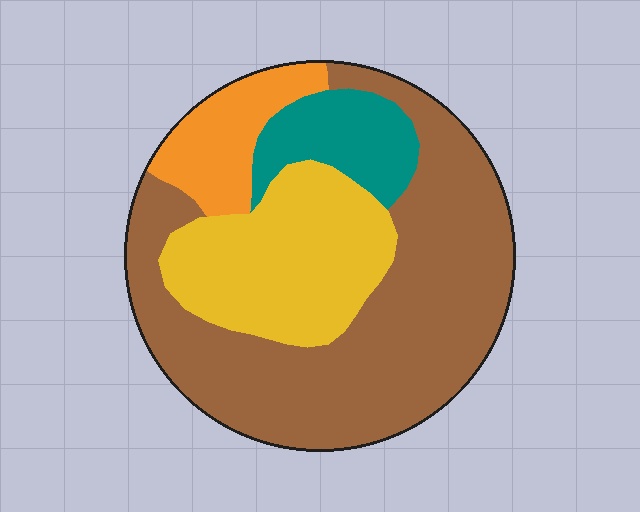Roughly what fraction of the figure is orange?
Orange takes up about one tenth (1/10) of the figure.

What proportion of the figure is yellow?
Yellow takes up about one quarter (1/4) of the figure.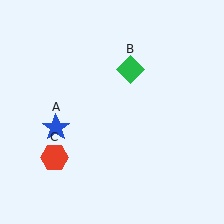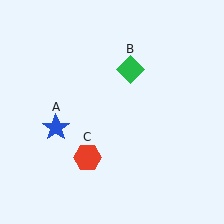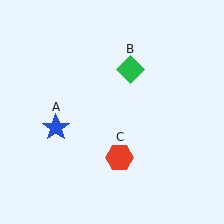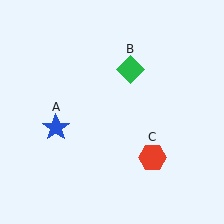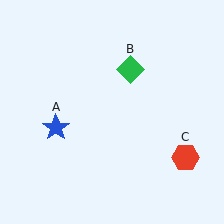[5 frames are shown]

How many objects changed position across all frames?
1 object changed position: red hexagon (object C).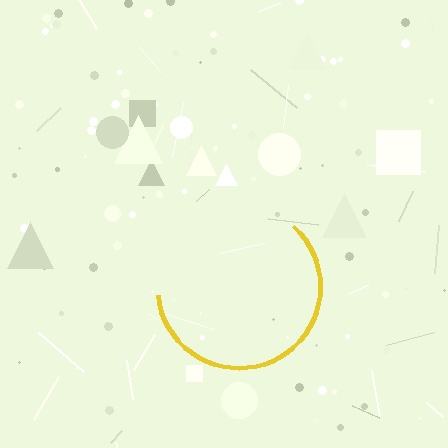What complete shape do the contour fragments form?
The contour fragments form a circle.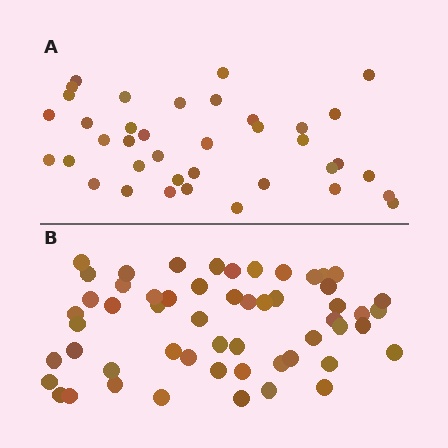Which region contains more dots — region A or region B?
Region B (the bottom region) has more dots.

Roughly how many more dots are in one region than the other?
Region B has approximately 15 more dots than region A.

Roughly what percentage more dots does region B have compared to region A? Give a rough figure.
About 45% more.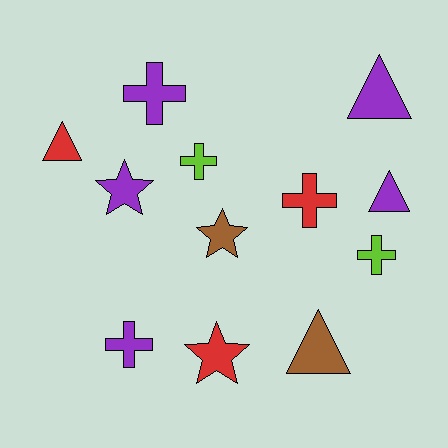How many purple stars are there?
There is 1 purple star.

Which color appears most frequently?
Purple, with 5 objects.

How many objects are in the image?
There are 12 objects.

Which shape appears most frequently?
Cross, with 5 objects.